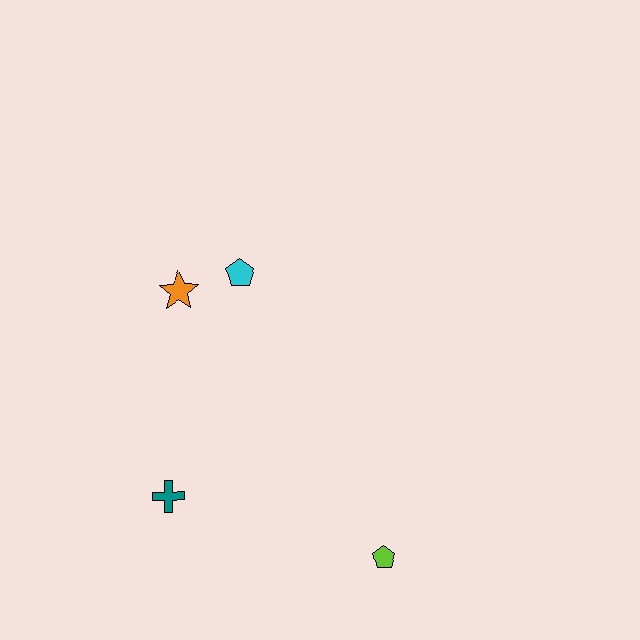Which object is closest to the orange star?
The cyan pentagon is closest to the orange star.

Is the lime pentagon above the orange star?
No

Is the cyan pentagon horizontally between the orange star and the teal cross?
No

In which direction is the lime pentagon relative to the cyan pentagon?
The lime pentagon is below the cyan pentagon.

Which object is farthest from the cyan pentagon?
The lime pentagon is farthest from the cyan pentagon.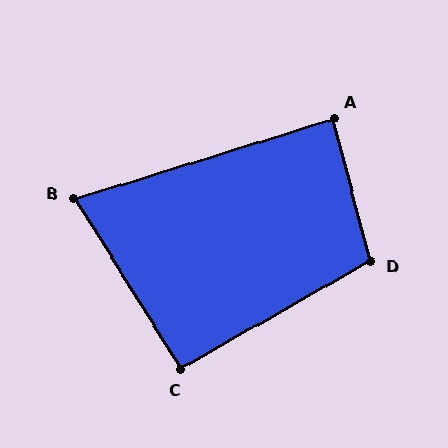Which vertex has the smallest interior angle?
B, at approximately 75 degrees.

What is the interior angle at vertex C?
Approximately 92 degrees (approximately right).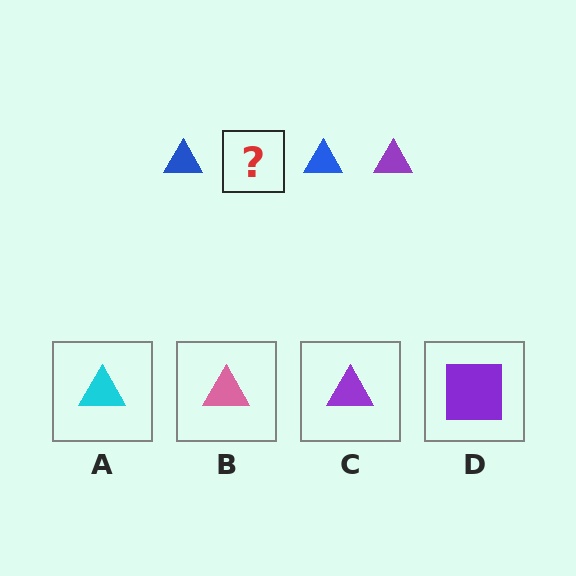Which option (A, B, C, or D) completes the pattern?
C.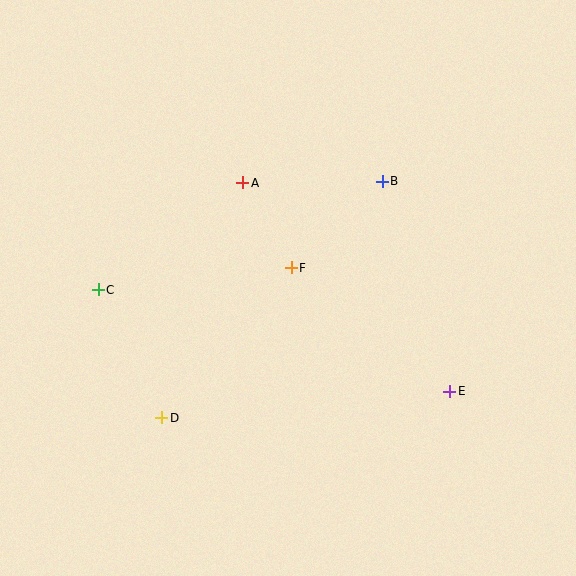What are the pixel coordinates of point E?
Point E is at (450, 391).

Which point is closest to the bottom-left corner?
Point D is closest to the bottom-left corner.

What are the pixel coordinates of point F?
Point F is at (291, 268).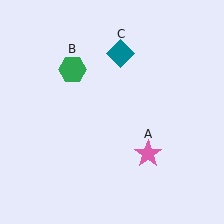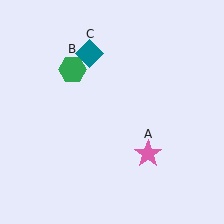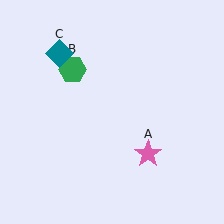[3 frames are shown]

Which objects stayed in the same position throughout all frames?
Pink star (object A) and green hexagon (object B) remained stationary.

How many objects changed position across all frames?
1 object changed position: teal diamond (object C).